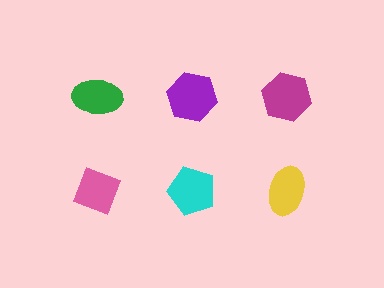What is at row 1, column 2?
A purple hexagon.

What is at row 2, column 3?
A yellow ellipse.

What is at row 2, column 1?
A pink diamond.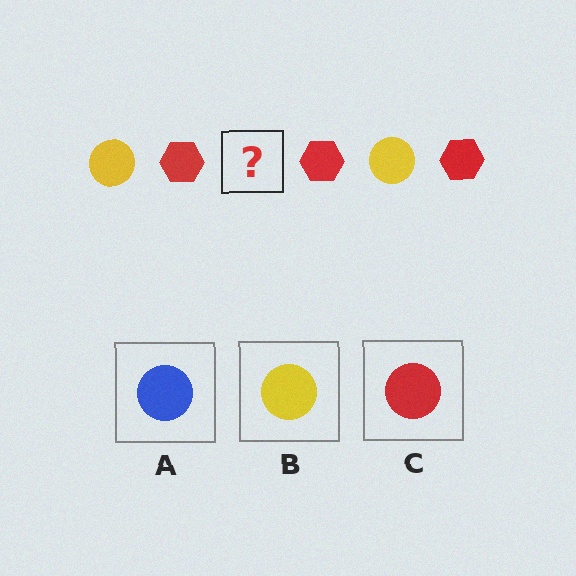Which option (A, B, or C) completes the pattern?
B.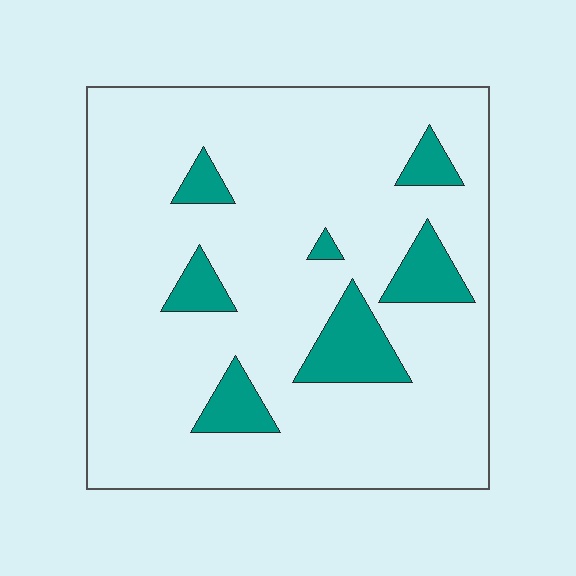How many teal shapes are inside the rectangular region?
7.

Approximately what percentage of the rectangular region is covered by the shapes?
Approximately 15%.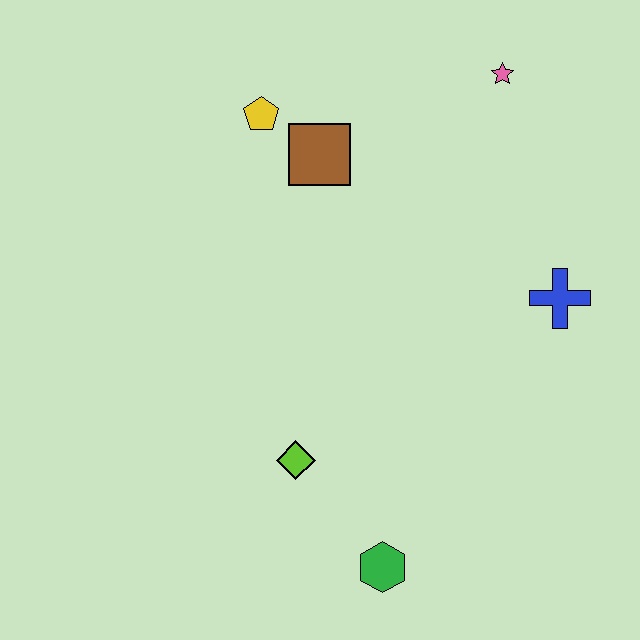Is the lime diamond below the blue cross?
Yes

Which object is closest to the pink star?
The brown square is closest to the pink star.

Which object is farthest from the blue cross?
The yellow pentagon is farthest from the blue cross.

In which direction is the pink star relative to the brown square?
The pink star is to the right of the brown square.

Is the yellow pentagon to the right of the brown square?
No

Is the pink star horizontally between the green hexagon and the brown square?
No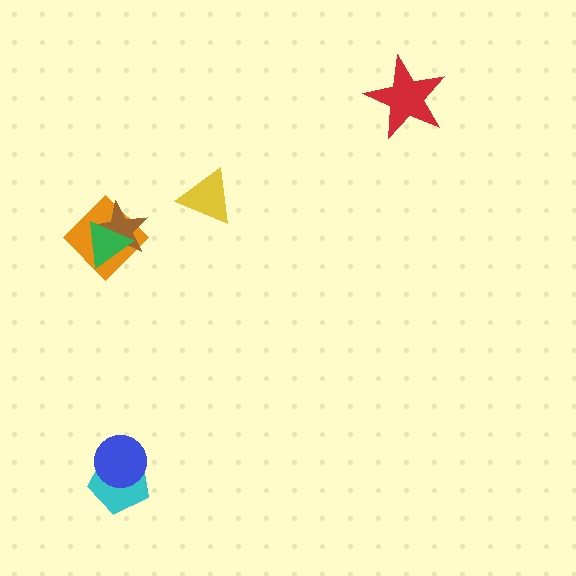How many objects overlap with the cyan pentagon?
1 object overlaps with the cyan pentagon.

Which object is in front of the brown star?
The green triangle is in front of the brown star.